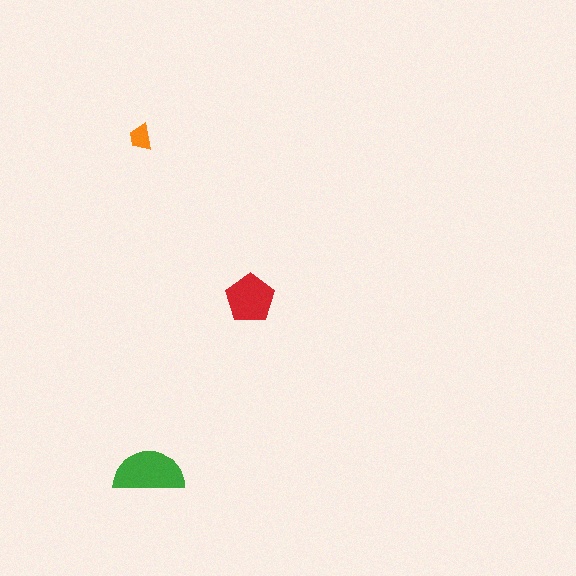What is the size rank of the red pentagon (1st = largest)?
2nd.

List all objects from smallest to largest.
The orange trapezoid, the red pentagon, the green semicircle.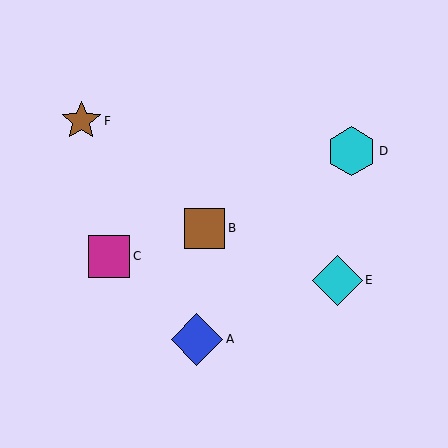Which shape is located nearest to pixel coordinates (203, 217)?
The brown square (labeled B) at (205, 228) is nearest to that location.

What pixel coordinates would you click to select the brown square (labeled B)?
Click at (205, 228) to select the brown square B.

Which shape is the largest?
The blue diamond (labeled A) is the largest.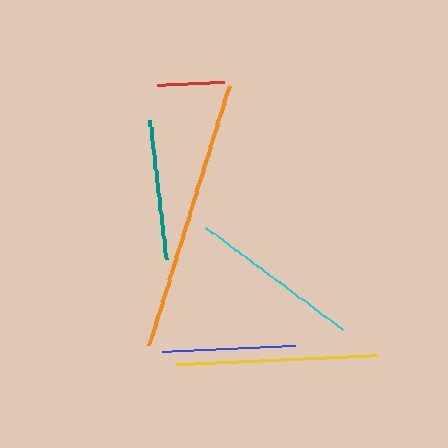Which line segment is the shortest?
The red line is the shortest at approximately 67 pixels.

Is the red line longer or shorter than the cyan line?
The cyan line is longer than the red line.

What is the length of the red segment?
The red segment is approximately 67 pixels long.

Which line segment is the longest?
The orange line is the longest at approximately 272 pixels.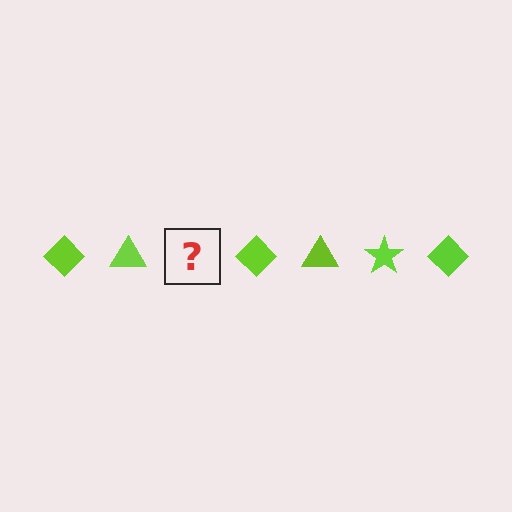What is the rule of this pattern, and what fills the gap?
The rule is that the pattern cycles through diamond, triangle, star shapes in lime. The gap should be filled with a lime star.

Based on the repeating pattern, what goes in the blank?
The blank should be a lime star.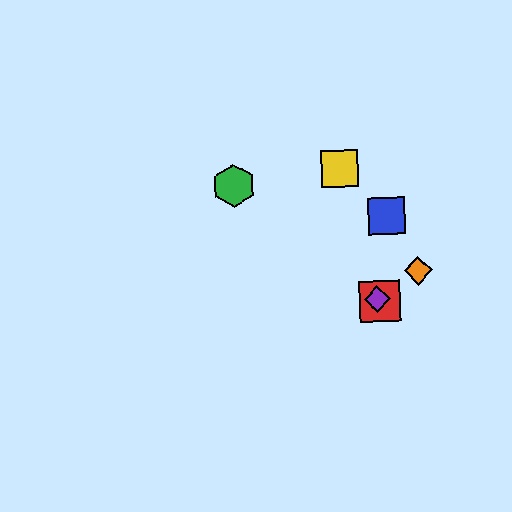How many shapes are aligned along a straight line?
3 shapes (the red square, the green hexagon, the purple diamond) are aligned along a straight line.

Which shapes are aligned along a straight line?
The red square, the green hexagon, the purple diamond are aligned along a straight line.